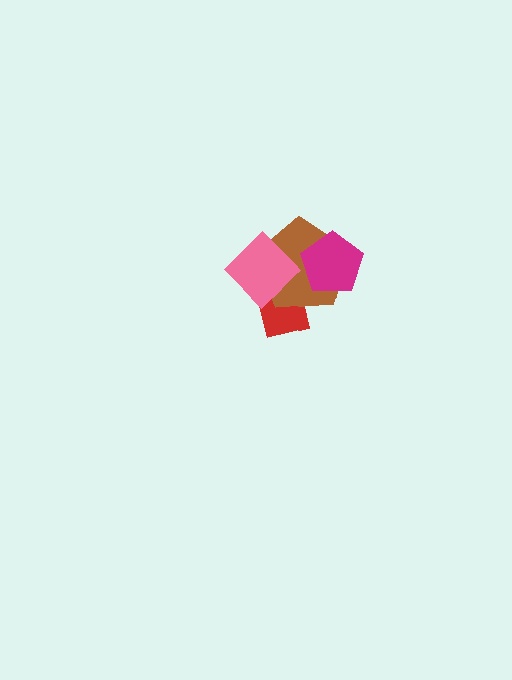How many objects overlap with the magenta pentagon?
1 object overlaps with the magenta pentagon.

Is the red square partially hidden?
Yes, it is partially covered by another shape.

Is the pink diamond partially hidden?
No, no other shape covers it.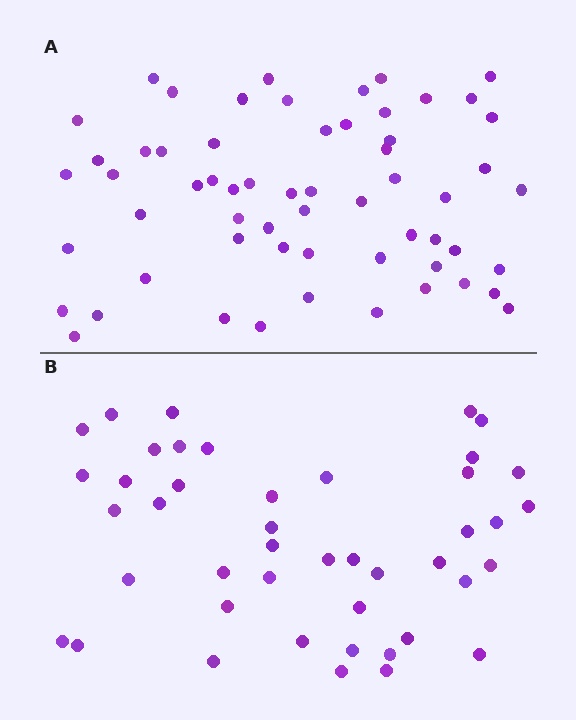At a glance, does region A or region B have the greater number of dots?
Region A (the top region) has more dots.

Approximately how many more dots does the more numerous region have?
Region A has approximately 15 more dots than region B.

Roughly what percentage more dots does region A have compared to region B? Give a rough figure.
About 35% more.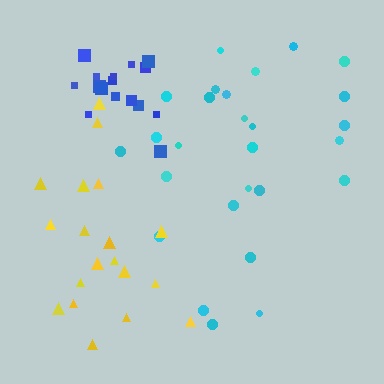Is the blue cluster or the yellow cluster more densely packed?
Blue.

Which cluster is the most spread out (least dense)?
Cyan.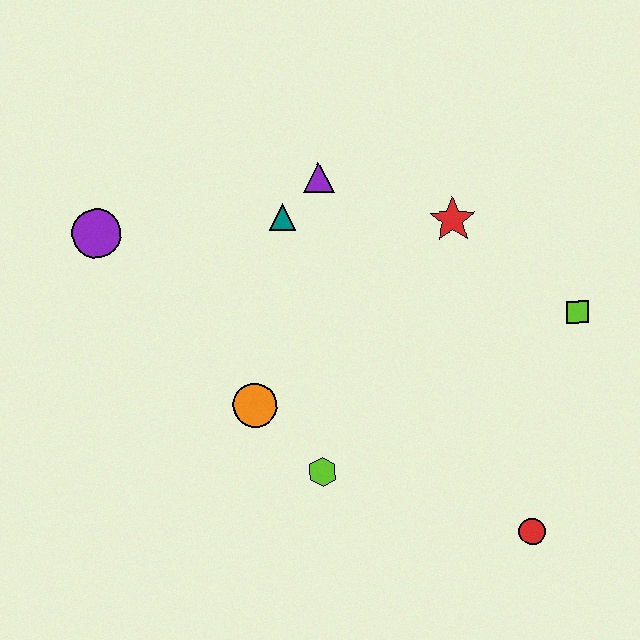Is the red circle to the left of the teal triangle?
No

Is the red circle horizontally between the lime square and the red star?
Yes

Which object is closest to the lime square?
The red star is closest to the lime square.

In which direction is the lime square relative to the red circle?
The lime square is above the red circle.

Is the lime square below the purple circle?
Yes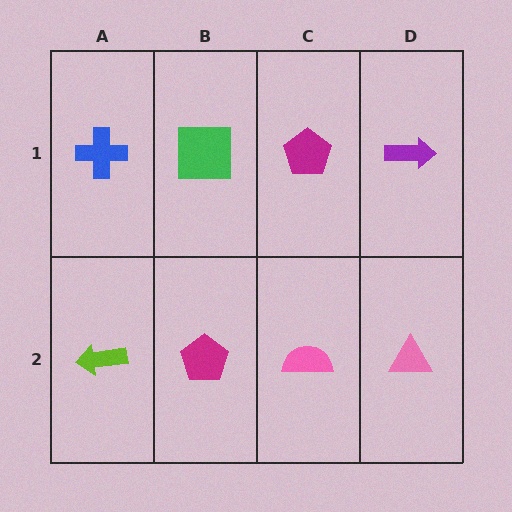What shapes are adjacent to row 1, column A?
A lime arrow (row 2, column A), a green square (row 1, column B).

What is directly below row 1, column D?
A pink triangle.